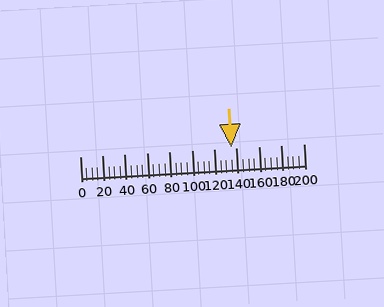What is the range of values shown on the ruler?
The ruler shows values from 0 to 200.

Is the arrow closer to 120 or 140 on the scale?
The arrow is closer to 140.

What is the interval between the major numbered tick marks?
The major tick marks are spaced 20 units apart.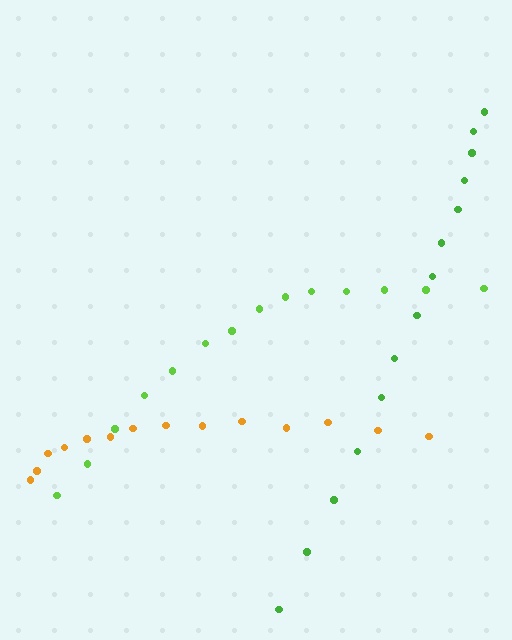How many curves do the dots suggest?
There are 3 distinct paths.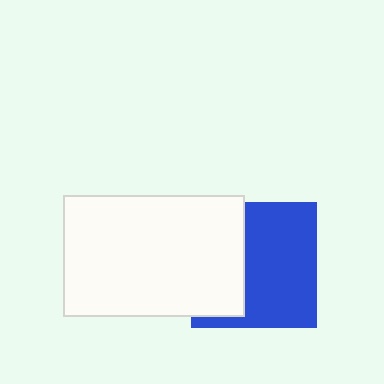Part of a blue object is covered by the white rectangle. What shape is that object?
It is a square.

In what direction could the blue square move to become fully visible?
The blue square could move right. That would shift it out from behind the white rectangle entirely.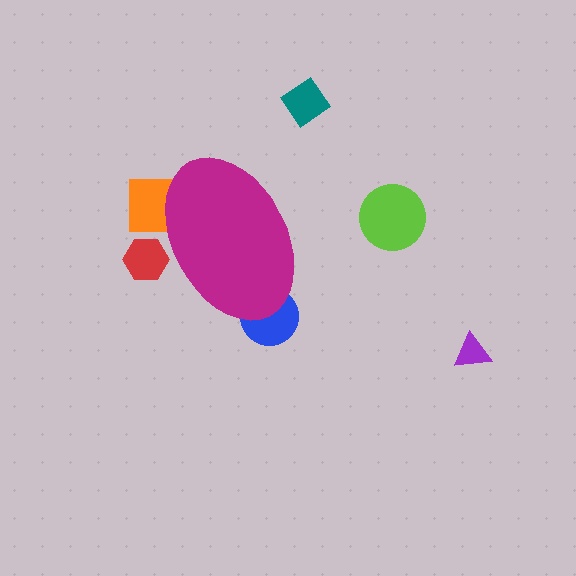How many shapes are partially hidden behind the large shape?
3 shapes are partially hidden.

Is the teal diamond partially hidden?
No, the teal diamond is fully visible.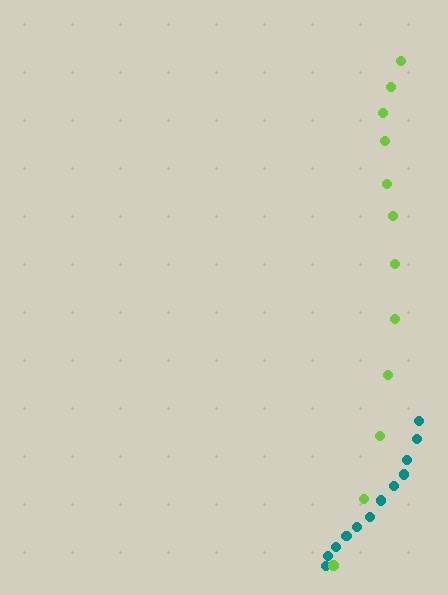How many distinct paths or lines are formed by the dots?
There are 2 distinct paths.